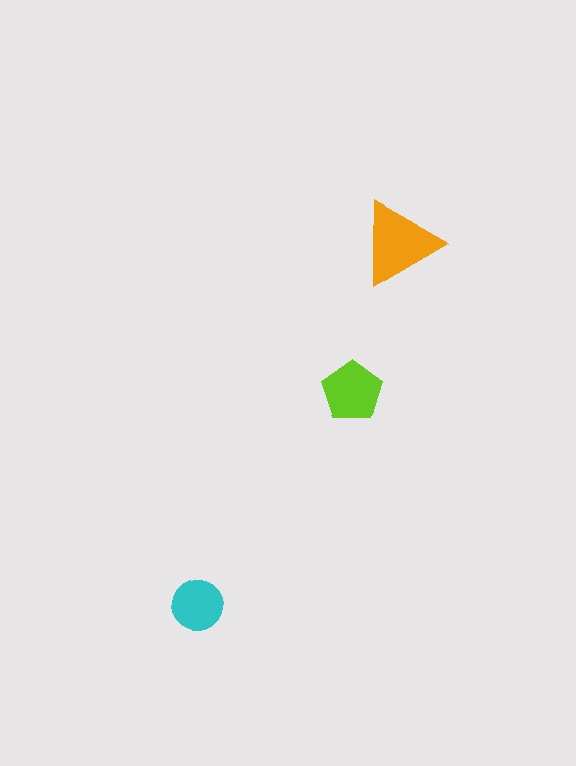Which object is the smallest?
The cyan circle.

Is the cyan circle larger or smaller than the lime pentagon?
Smaller.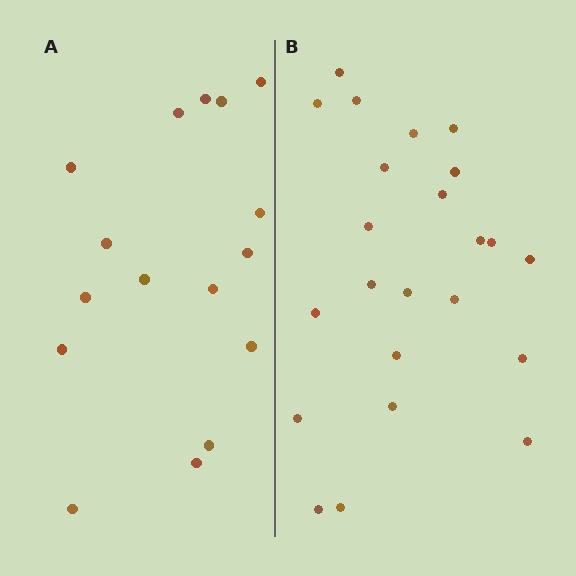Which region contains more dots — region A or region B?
Region B (the right region) has more dots.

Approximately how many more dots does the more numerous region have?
Region B has roughly 8 or so more dots than region A.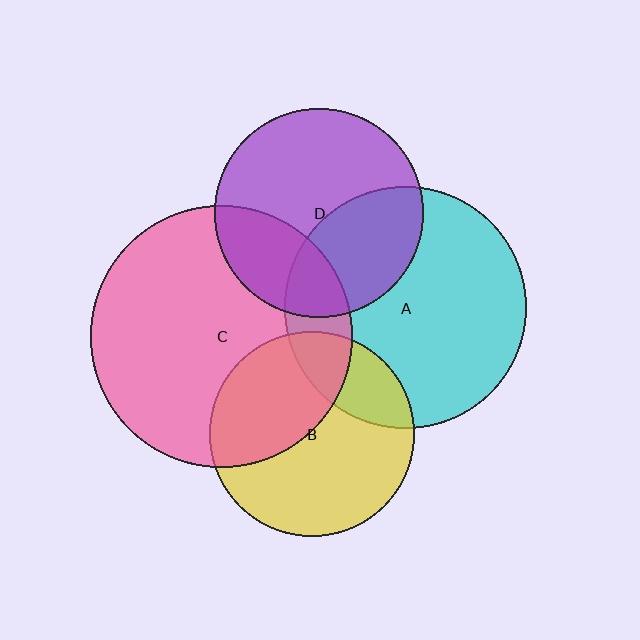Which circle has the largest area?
Circle C (pink).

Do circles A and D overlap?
Yes.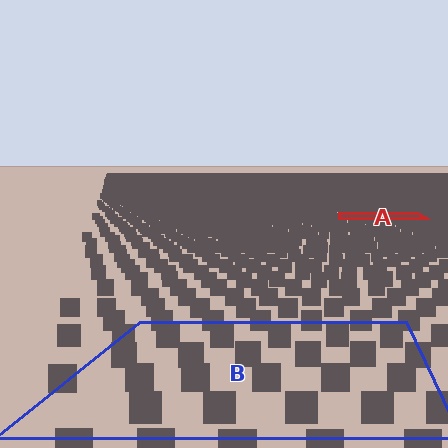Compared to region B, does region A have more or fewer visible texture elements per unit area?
Region A has more texture elements per unit area — they are packed more densely because it is farther away.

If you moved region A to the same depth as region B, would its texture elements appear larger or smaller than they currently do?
They would appear larger. At a closer depth, the same texture elements are projected at a bigger on-screen size.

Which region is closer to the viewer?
Region B is closer. The texture elements there are larger and more spread out.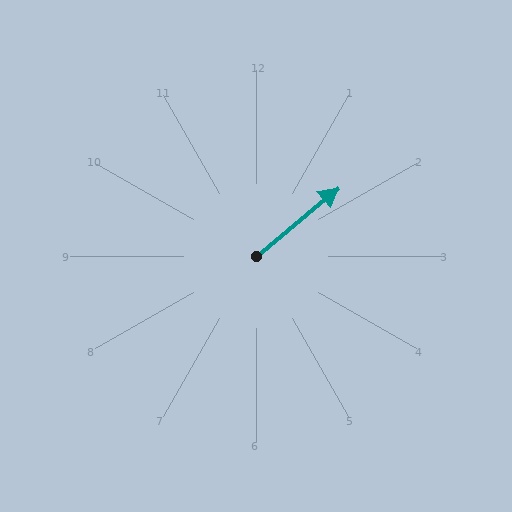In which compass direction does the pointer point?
Northeast.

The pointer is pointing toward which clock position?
Roughly 2 o'clock.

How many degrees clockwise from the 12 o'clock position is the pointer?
Approximately 50 degrees.